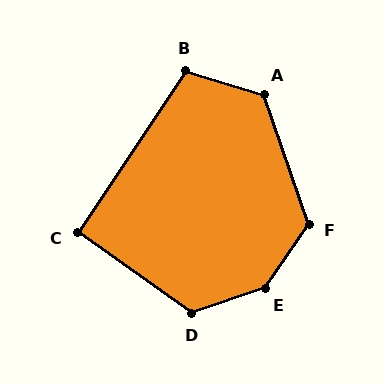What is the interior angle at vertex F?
Approximately 127 degrees (obtuse).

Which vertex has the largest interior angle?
E, at approximately 143 degrees.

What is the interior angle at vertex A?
Approximately 126 degrees (obtuse).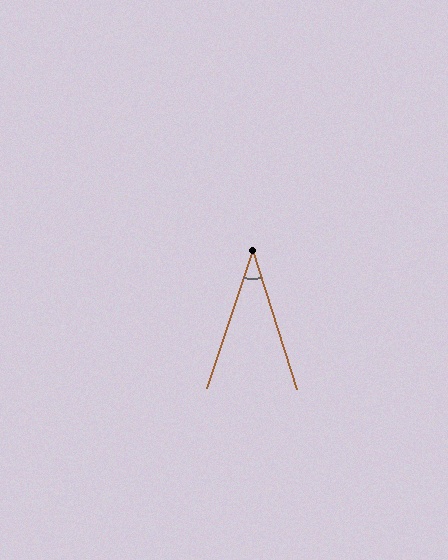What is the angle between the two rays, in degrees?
Approximately 36 degrees.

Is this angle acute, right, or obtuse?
It is acute.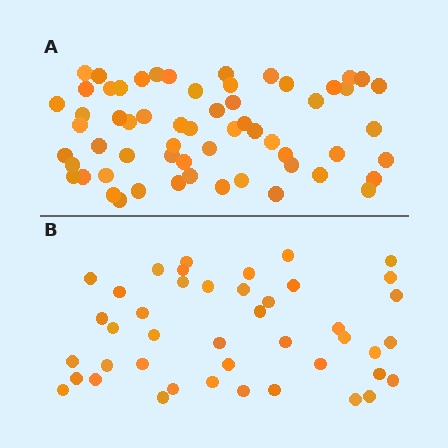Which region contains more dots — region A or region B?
Region A (the top region) has more dots.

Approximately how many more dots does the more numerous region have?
Region A has approximately 15 more dots than region B.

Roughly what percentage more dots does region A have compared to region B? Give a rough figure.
About 40% more.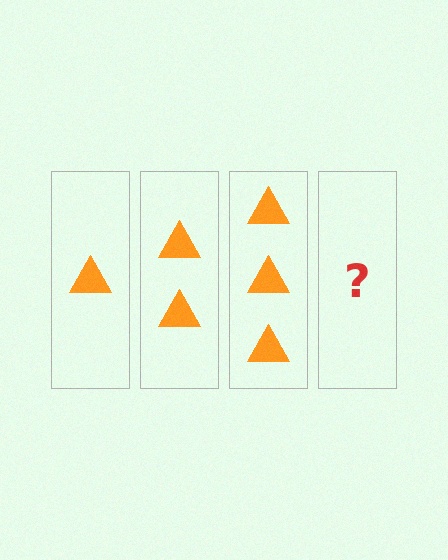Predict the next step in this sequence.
The next step is 4 triangles.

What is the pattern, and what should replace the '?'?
The pattern is that each step adds one more triangle. The '?' should be 4 triangles.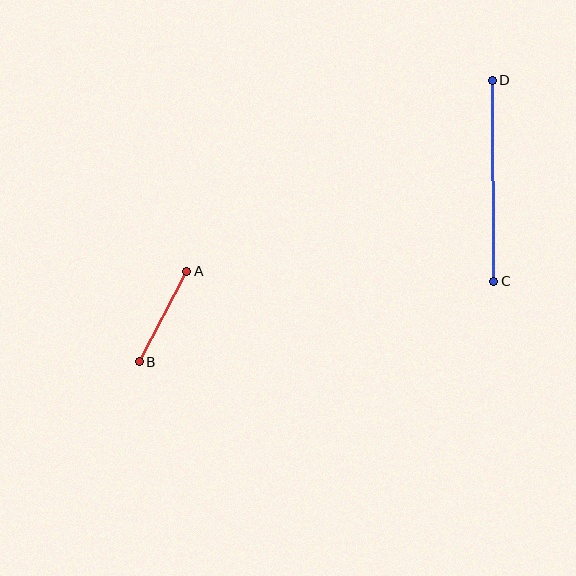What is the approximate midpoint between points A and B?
The midpoint is at approximately (163, 317) pixels.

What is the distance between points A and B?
The distance is approximately 102 pixels.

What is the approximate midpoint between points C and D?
The midpoint is at approximately (493, 181) pixels.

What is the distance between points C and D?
The distance is approximately 201 pixels.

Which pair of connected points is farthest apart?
Points C and D are farthest apart.